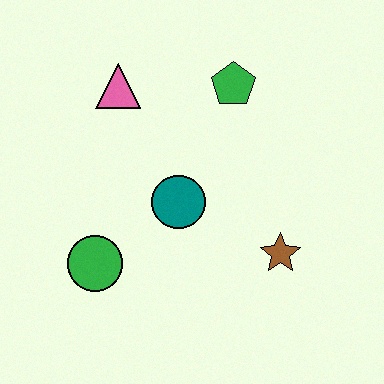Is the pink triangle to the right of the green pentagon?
No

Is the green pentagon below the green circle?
No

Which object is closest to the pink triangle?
The green pentagon is closest to the pink triangle.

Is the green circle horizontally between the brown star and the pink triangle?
No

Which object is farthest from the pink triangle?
The brown star is farthest from the pink triangle.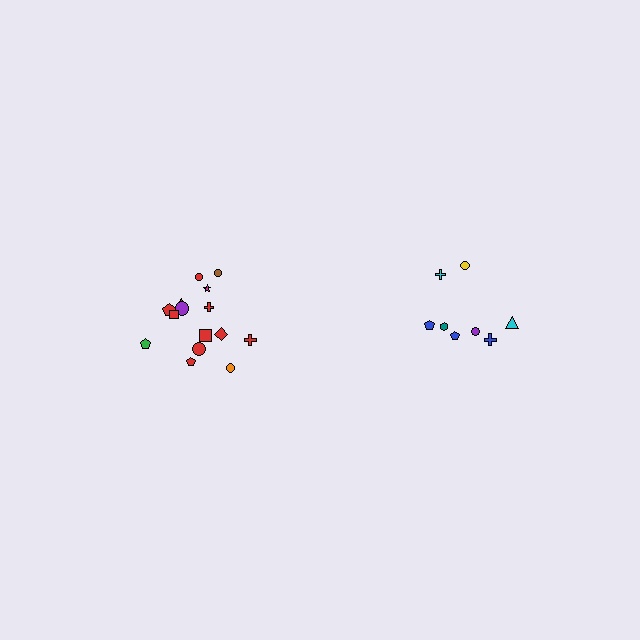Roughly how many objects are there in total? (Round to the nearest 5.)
Roughly 25 objects in total.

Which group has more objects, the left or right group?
The left group.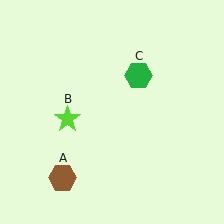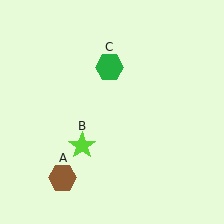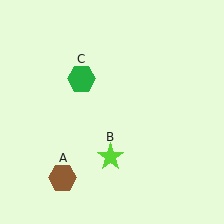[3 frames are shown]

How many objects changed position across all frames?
2 objects changed position: lime star (object B), green hexagon (object C).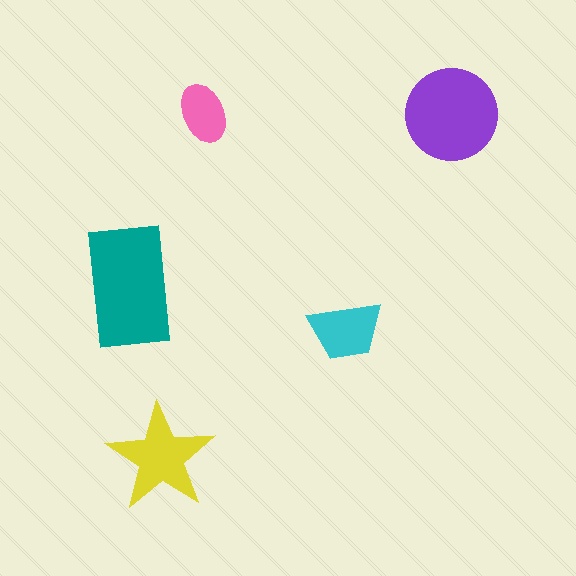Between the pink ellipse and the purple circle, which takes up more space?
The purple circle.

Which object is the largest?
The teal rectangle.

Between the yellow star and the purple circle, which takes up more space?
The purple circle.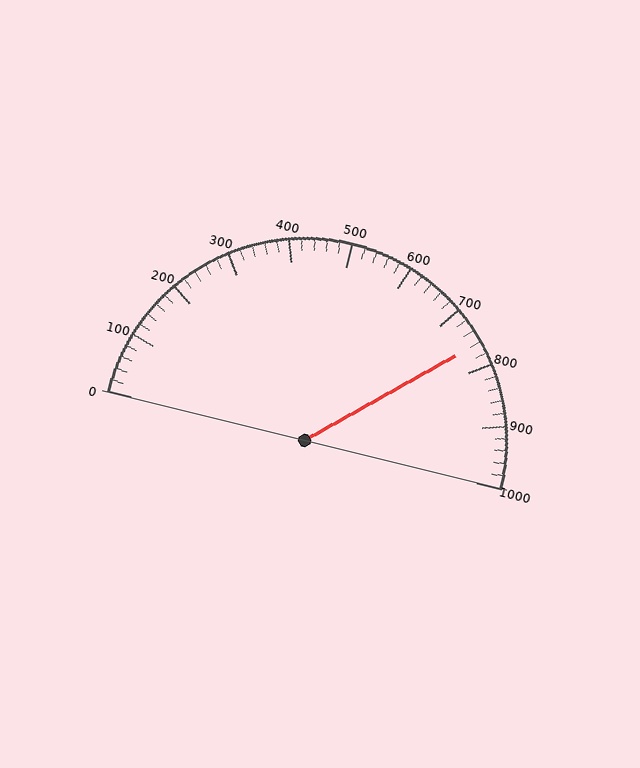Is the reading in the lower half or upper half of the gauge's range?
The reading is in the upper half of the range (0 to 1000).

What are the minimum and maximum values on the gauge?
The gauge ranges from 0 to 1000.